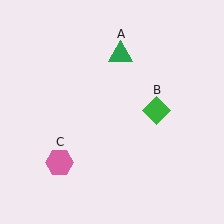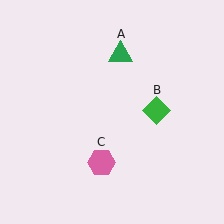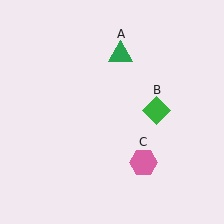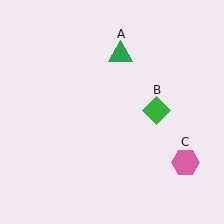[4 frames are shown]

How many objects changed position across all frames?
1 object changed position: pink hexagon (object C).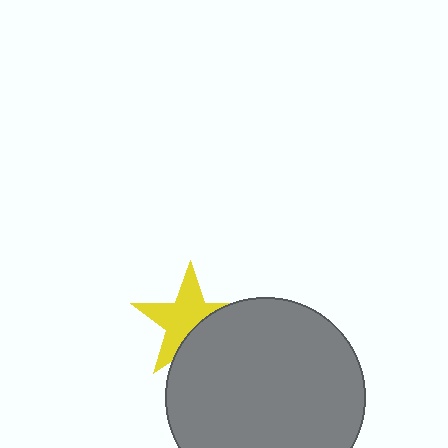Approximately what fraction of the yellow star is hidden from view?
Roughly 37% of the yellow star is hidden behind the gray circle.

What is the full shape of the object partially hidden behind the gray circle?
The partially hidden object is a yellow star.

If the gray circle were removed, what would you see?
You would see the complete yellow star.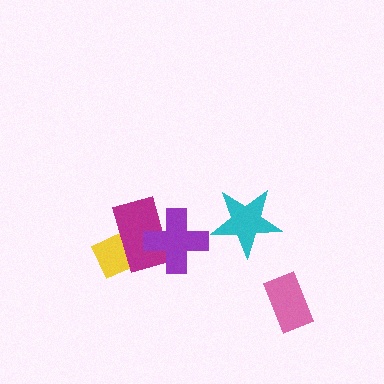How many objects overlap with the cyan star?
0 objects overlap with the cyan star.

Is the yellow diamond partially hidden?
Yes, it is partially covered by another shape.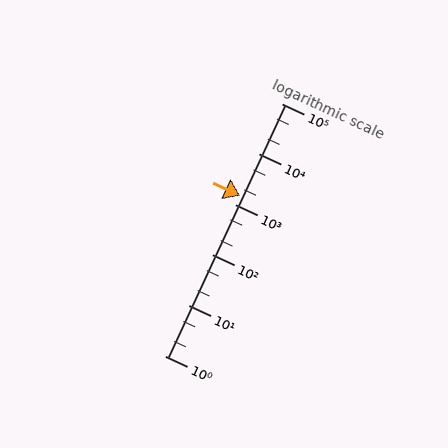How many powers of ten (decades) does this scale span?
The scale spans 5 decades, from 1 to 100000.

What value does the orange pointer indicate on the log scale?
The pointer indicates approximately 1500.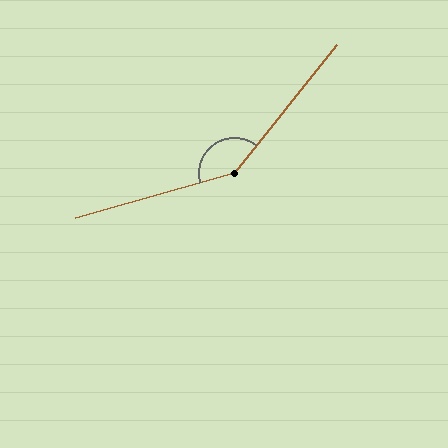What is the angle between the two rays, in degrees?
Approximately 145 degrees.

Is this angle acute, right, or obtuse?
It is obtuse.